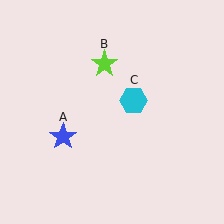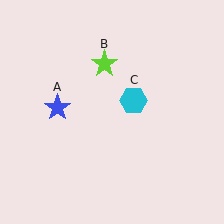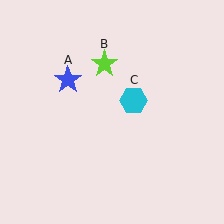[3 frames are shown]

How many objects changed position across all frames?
1 object changed position: blue star (object A).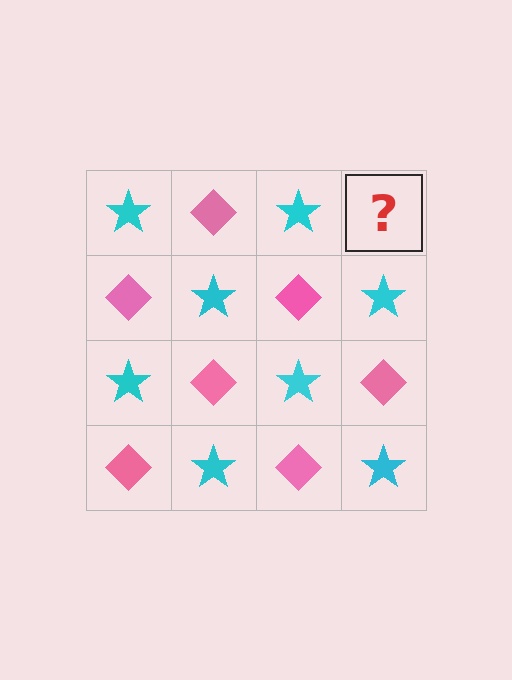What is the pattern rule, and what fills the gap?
The rule is that it alternates cyan star and pink diamond in a checkerboard pattern. The gap should be filled with a pink diamond.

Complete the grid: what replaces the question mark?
The question mark should be replaced with a pink diamond.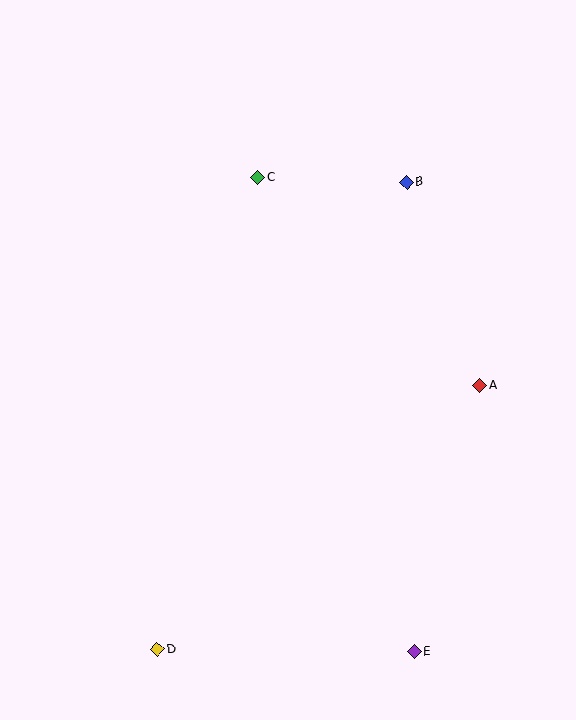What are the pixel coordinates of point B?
Point B is at (407, 182).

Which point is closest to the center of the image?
Point C at (258, 178) is closest to the center.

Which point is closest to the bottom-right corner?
Point E is closest to the bottom-right corner.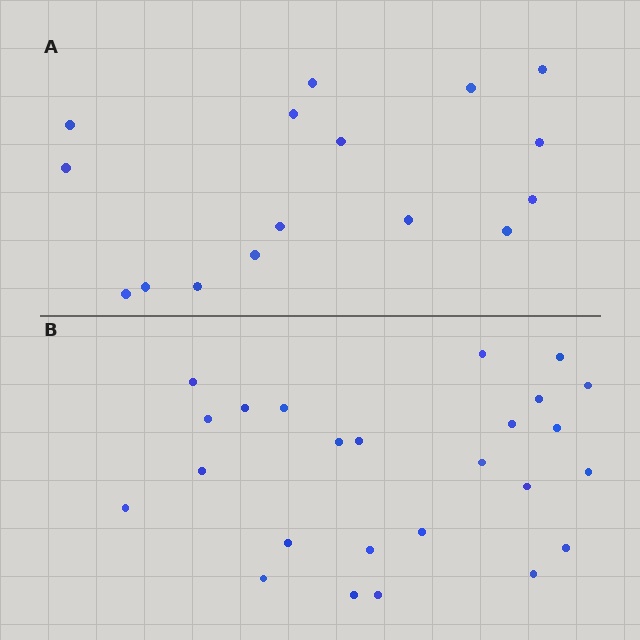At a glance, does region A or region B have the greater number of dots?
Region B (the bottom region) has more dots.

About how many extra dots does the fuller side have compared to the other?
Region B has roughly 8 or so more dots than region A.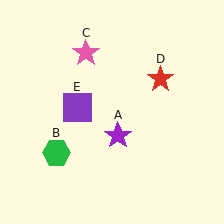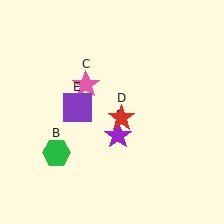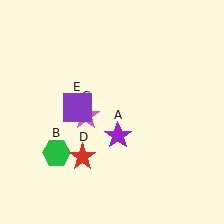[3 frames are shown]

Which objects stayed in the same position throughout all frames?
Purple star (object A) and green hexagon (object B) and purple square (object E) remained stationary.